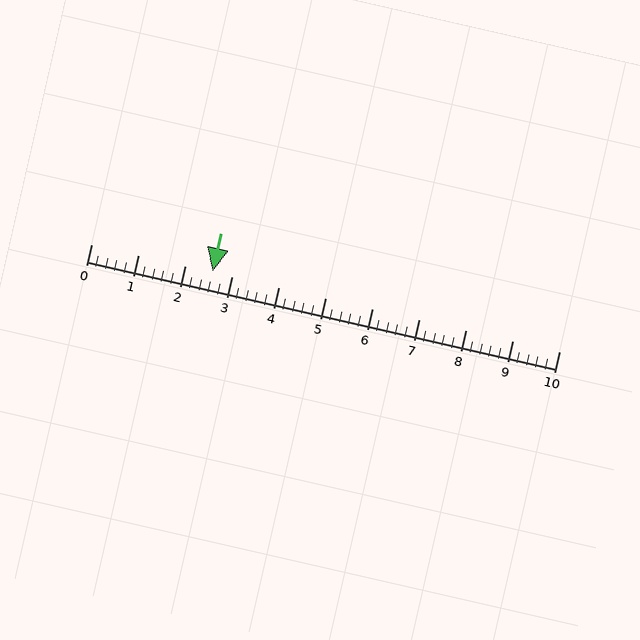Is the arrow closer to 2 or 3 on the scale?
The arrow is closer to 3.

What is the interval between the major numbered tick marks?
The major tick marks are spaced 1 units apart.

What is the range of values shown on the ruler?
The ruler shows values from 0 to 10.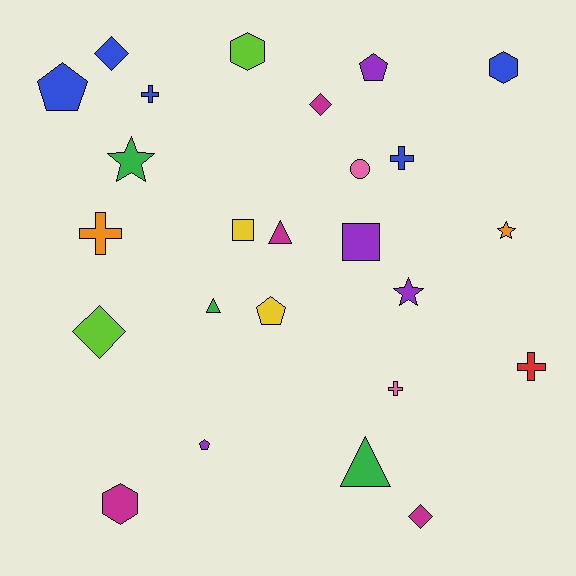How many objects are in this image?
There are 25 objects.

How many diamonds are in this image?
There are 4 diamonds.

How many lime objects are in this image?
There are 2 lime objects.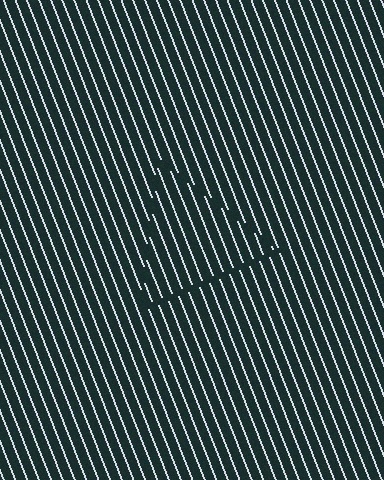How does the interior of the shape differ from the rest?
The interior of the shape contains the same grating, shifted by half a period — the contour is defined by the phase discontinuity where line-ends from the inner and outer gratings abut.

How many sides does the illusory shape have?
3 sides — the line-ends trace a triangle.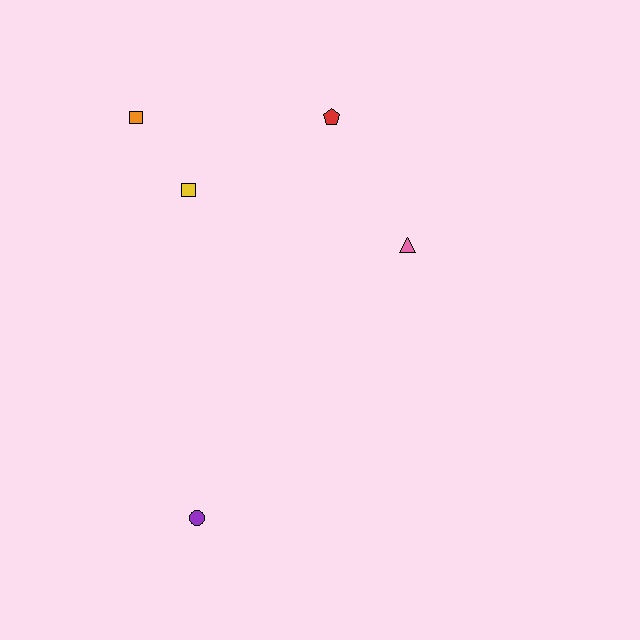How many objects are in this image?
There are 5 objects.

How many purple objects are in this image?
There is 1 purple object.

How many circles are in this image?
There is 1 circle.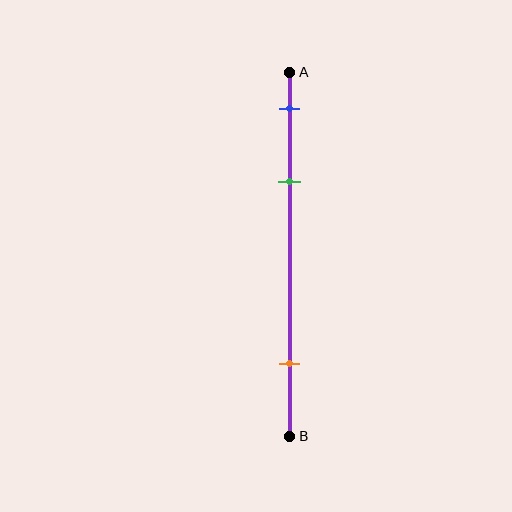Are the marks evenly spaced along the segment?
No, the marks are not evenly spaced.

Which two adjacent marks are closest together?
The blue and green marks are the closest adjacent pair.